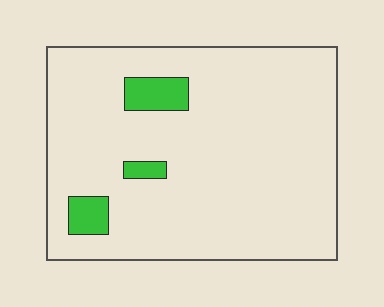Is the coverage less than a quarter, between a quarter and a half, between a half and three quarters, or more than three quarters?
Less than a quarter.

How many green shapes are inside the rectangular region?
3.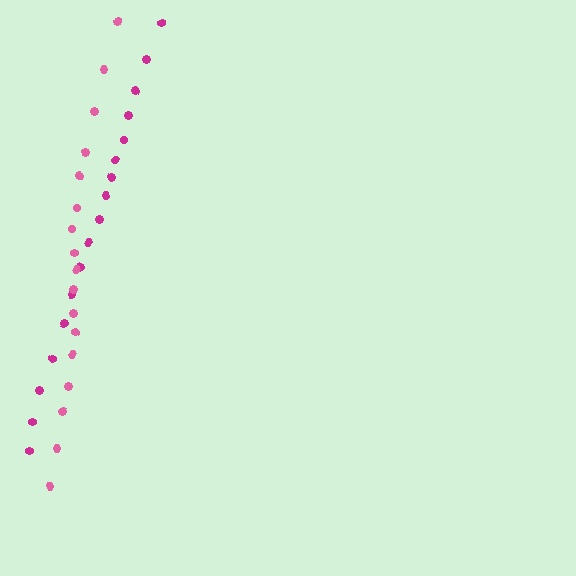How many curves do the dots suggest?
There are 2 distinct paths.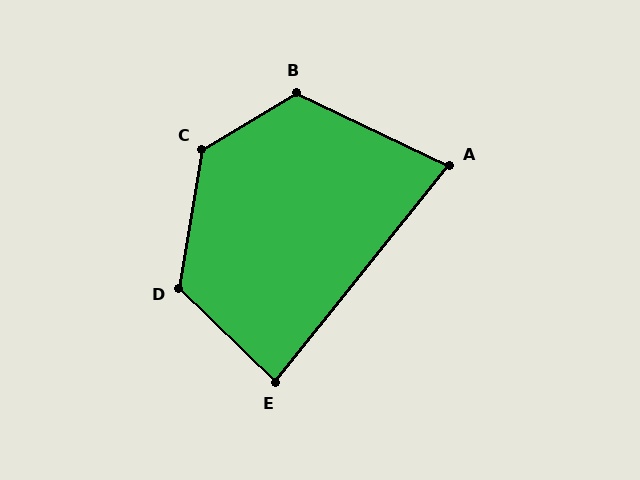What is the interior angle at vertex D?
Approximately 125 degrees (obtuse).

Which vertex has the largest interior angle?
C, at approximately 130 degrees.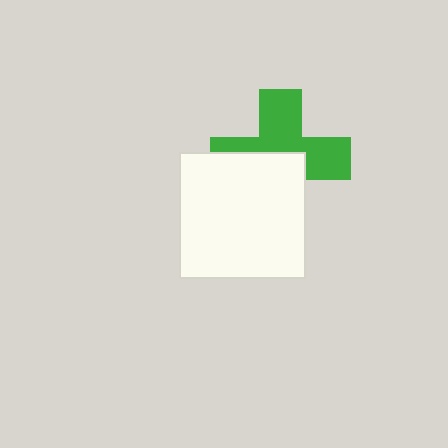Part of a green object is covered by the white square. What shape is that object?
It is a cross.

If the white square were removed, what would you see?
You would see the complete green cross.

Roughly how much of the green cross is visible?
About half of it is visible (roughly 52%).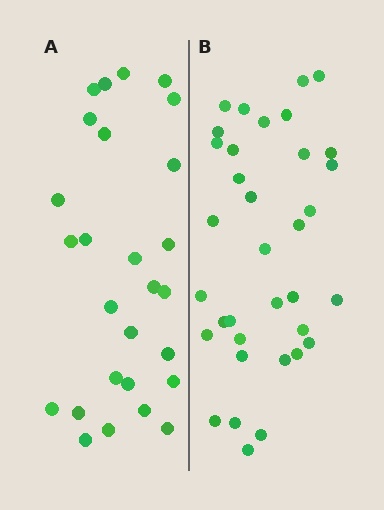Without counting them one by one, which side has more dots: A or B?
Region B (the right region) has more dots.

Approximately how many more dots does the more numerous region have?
Region B has roughly 8 or so more dots than region A.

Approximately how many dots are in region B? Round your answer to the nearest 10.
About 40 dots. (The exact count is 35, which rounds to 40.)